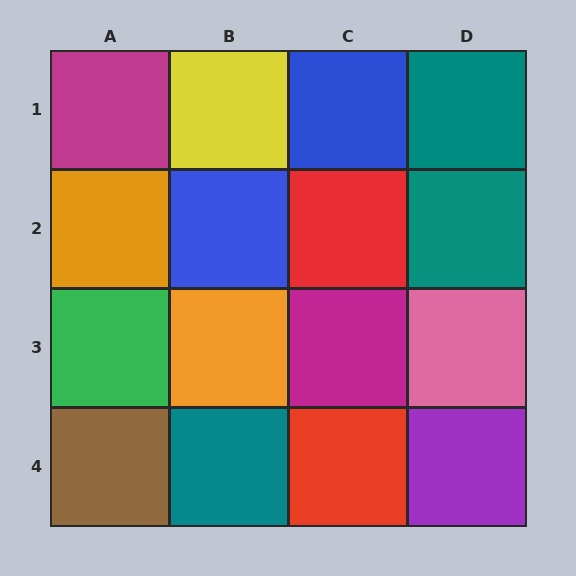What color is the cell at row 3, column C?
Magenta.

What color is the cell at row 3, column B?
Orange.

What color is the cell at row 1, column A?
Magenta.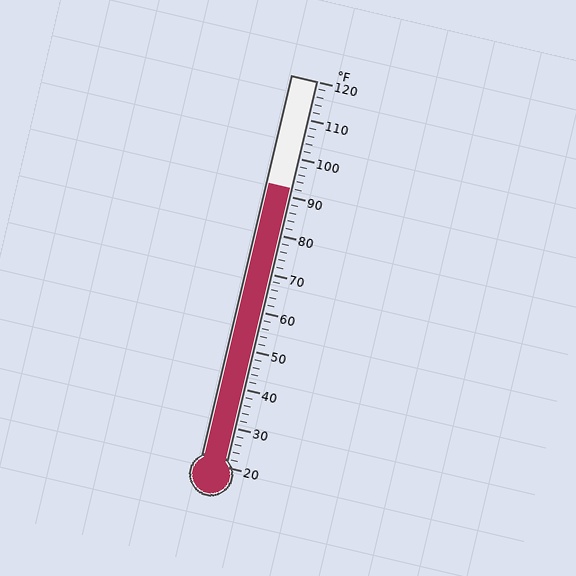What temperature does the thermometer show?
The thermometer shows approximately 92°F.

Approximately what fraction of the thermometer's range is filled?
The thermometer is filled to approximately 70% of its range.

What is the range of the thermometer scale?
The thermometer scale ranges from 20°F to 120°F.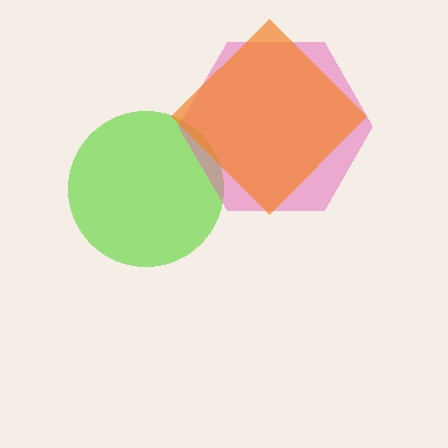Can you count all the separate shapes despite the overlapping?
Yes, there are 3 separate shapes.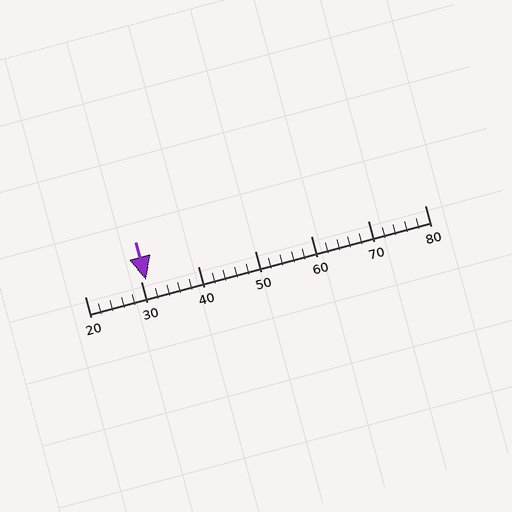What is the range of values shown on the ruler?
The ruler shows values from 20 to 80.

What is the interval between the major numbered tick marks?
The major tick marks are spaced 10 units apart.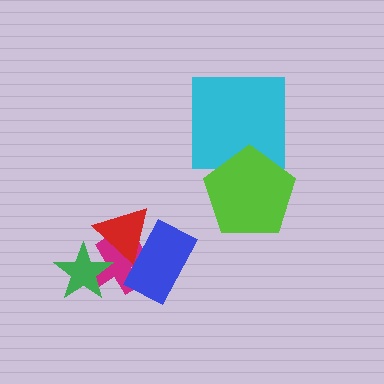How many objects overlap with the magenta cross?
3 objects overlap with the magenta cross.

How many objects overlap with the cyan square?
1 object overlaps with the cyan square.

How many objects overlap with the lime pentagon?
1 object overlaps with the lime pentagon.